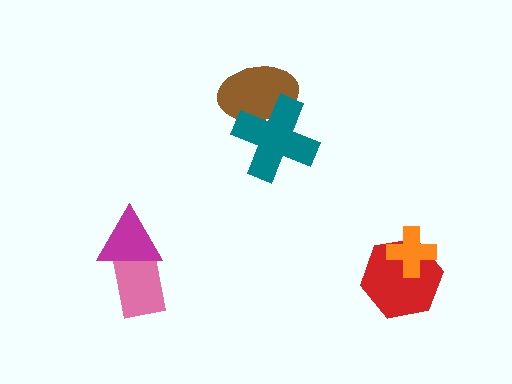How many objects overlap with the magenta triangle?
1 object overlaps with the magenta triangle.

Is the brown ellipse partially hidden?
Yes, it is partially covered by another shape.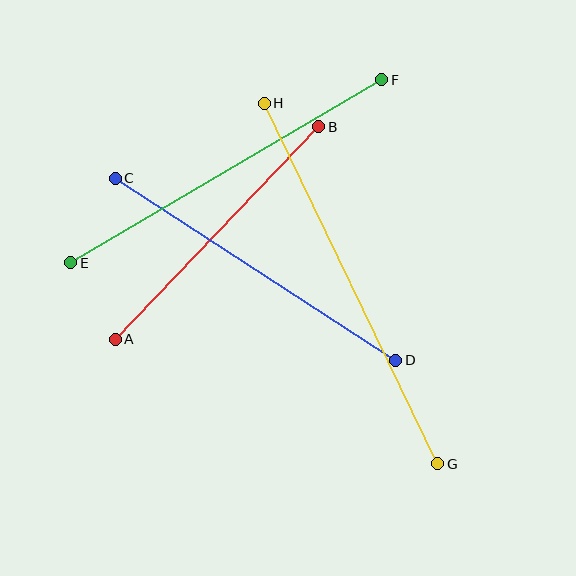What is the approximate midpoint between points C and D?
The midpoint is at approximately (255, 269) pixels.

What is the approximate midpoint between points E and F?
The midpoint is at approximately (226, 171) pixels.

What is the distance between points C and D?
The distance is approximately 334 pixels.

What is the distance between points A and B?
The distance is approximately 294 pixels.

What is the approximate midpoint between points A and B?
The midpoint is at approximately (217, 233) pixels.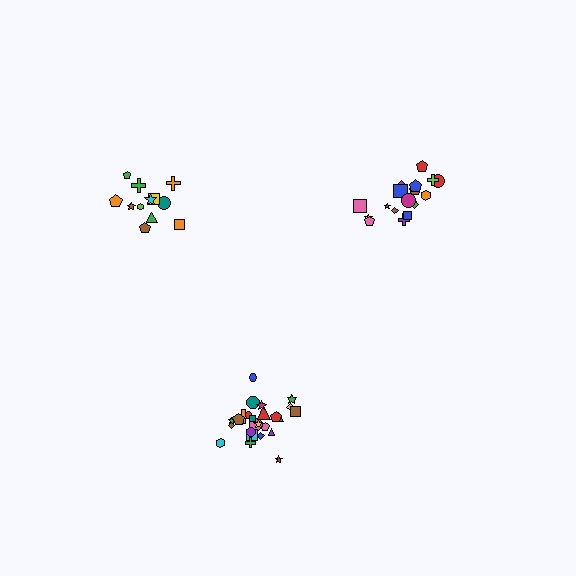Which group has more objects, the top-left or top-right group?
The top-right group.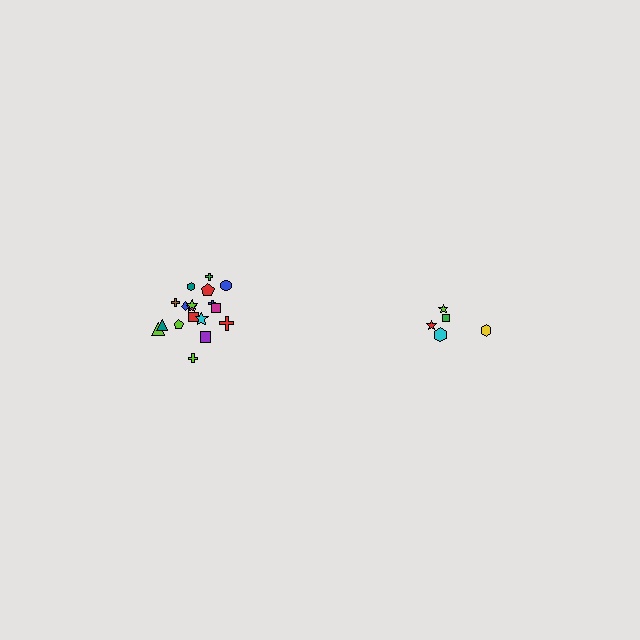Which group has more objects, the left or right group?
The left group.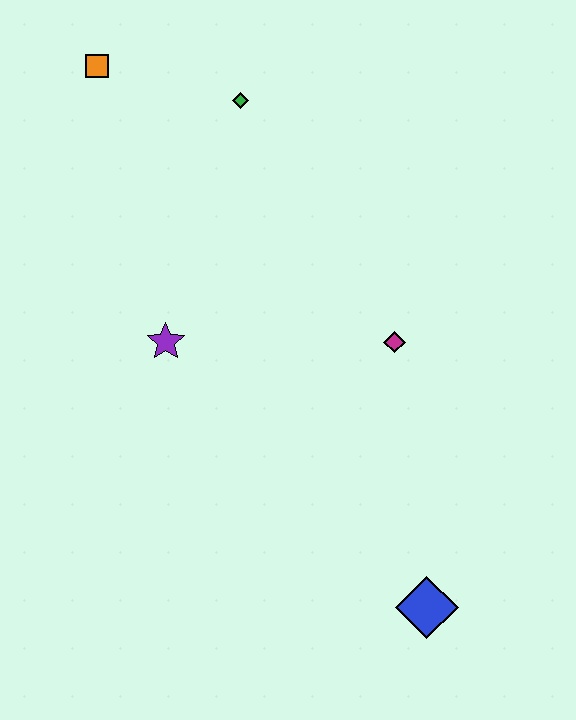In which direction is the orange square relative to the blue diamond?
The orange square is above the blue diamond.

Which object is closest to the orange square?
The green diamond is closest to the orange square.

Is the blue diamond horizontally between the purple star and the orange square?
No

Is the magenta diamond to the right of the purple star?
Yes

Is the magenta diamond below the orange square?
Yes